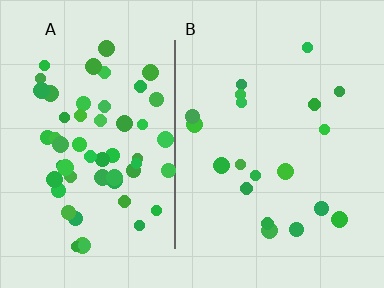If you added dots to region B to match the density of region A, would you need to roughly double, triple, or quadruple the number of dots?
Approximately triple.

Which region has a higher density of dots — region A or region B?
A (the left).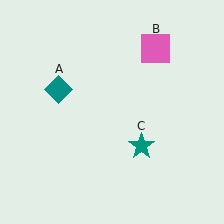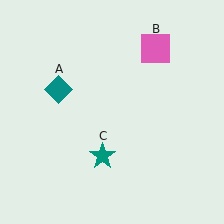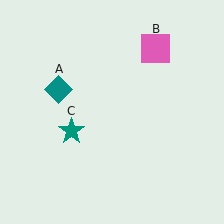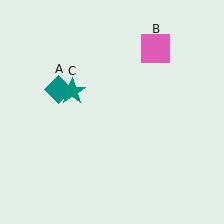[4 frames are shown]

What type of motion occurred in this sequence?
The teal star (object C) rotated clockwise around the center of the scene.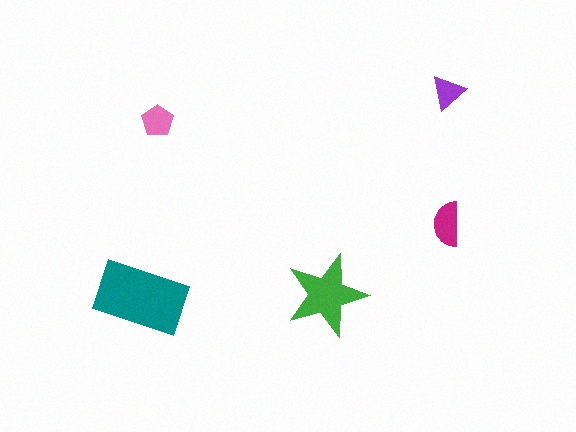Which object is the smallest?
The purple triangle.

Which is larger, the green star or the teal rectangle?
The teal rectangle.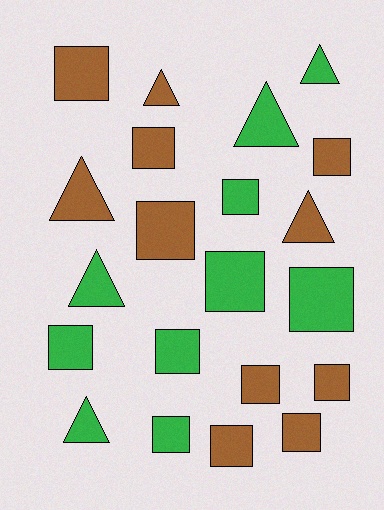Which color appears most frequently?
Brown, with 11 objects.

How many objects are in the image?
There are 21 objects.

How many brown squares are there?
There are 8 brown squares.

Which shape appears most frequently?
Square, with 14 objects.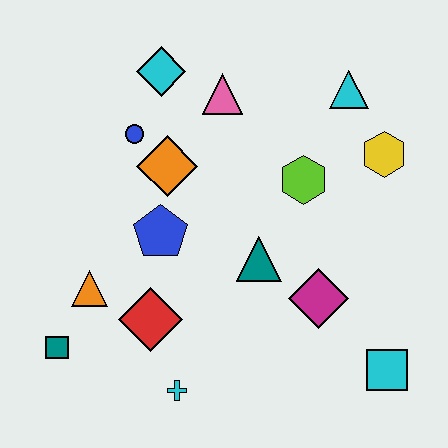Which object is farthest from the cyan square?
The cyan diamond is farthest from the cyan square.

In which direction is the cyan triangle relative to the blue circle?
The cyan triangle is to the right of the blue circle.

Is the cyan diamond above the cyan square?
Yes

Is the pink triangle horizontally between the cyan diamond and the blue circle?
No